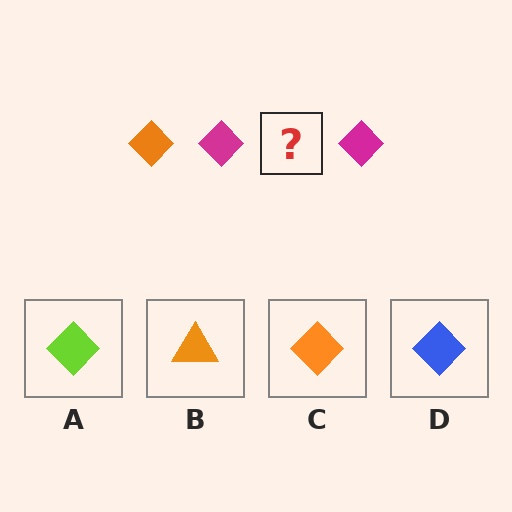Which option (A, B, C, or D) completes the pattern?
C.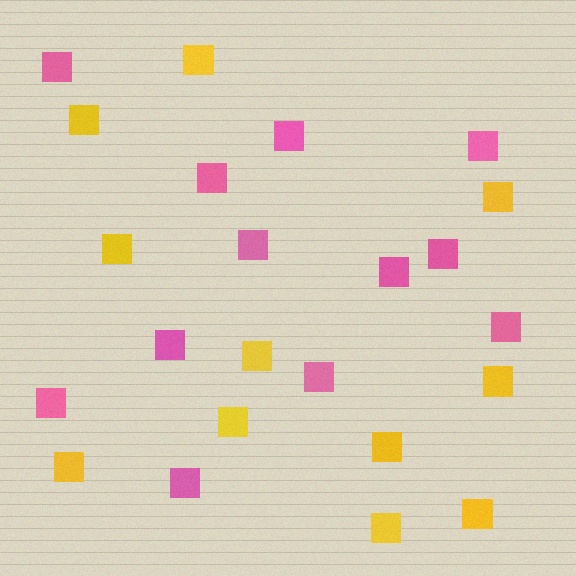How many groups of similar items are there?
There are 2 groups: one group of yellow squares (11) and one group of pink squares (12).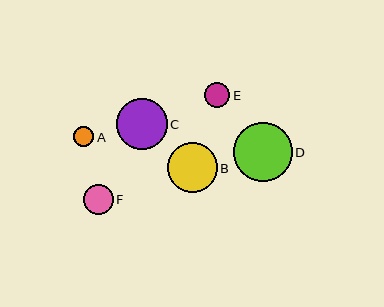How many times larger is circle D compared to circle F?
Circle D is approximately 2.0 times the size of circle F.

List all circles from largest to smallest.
From largest to smallest: D, C, B, F, E, A.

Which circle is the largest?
Circle D is the largest with a size of approximately 59 pixels.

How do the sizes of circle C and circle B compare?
Circle C and circle B are approximately the same size.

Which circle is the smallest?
Circle A is the smallest with a size of approximately 21 pixels.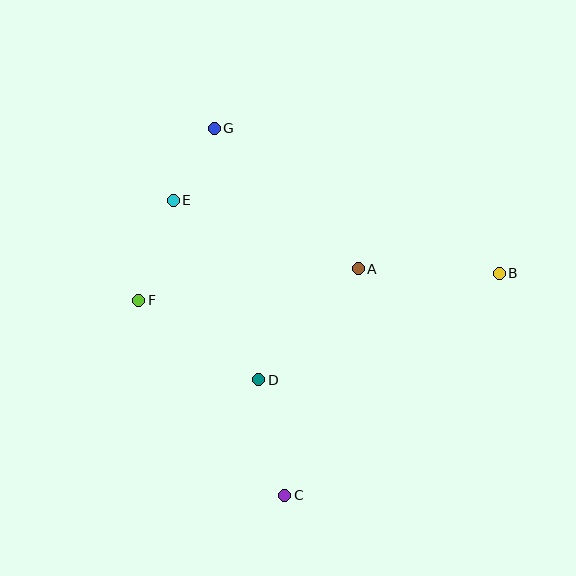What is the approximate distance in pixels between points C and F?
The distance between C and F is approximately 244 pixels.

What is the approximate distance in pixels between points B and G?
The distance between B and G is approximately 320 pixels.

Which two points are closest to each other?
Points E and G are closest to each other.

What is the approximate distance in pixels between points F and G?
The distance between F and G is approximately 188 pixels.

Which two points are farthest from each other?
Points C and G are farthest from each other.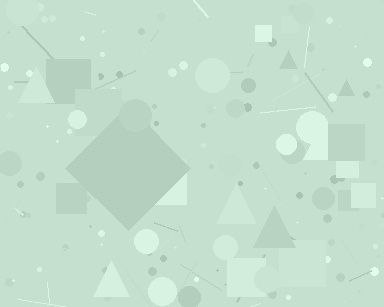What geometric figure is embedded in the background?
A diamond is embedded in the background.